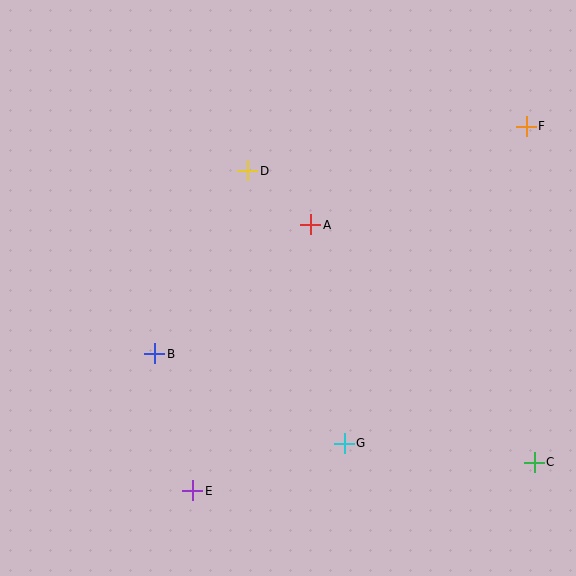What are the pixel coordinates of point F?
Point F is at (526, 126).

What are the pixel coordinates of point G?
Point G is at (344, 443).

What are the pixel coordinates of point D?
Point D is at (248, 171).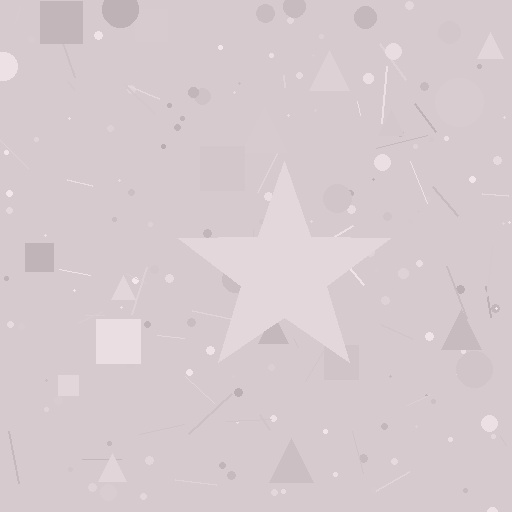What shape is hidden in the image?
A star is hidden in the image.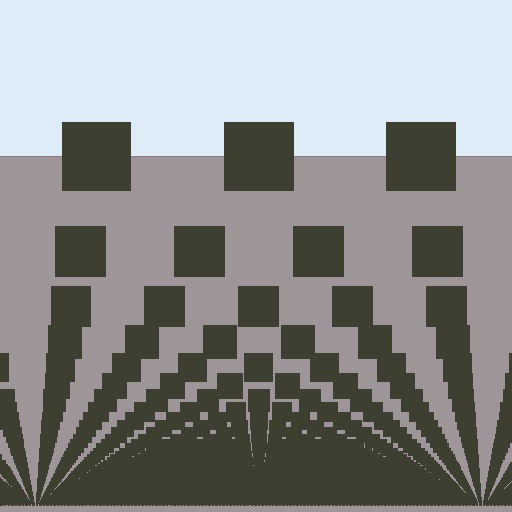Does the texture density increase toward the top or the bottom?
Density increases toward the bottom.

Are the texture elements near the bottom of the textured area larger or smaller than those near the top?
Smaller. The gradient is inverted — elements near the bottom are smaller and denser.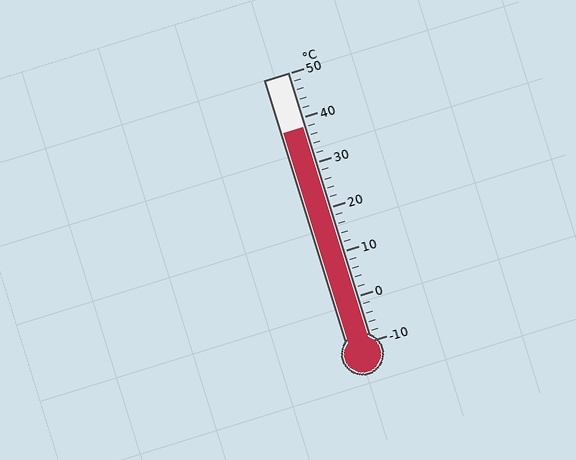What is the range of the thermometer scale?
The thermometer scale ranges from -10°C to 50°C.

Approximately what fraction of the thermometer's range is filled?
The thermometer is filled to approximately 80% of its range.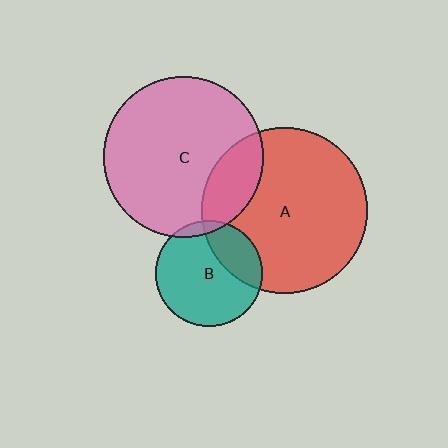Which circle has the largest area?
Circle A (red).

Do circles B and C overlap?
Yes.